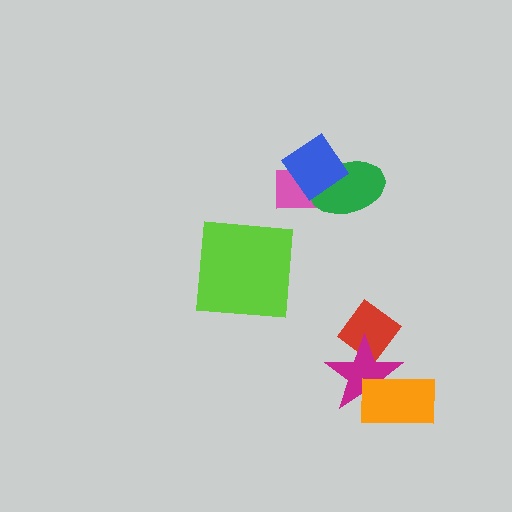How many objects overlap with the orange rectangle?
1 object overlaps with the orange rectangle.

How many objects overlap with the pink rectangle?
2 objects overlap with the pink rectangle.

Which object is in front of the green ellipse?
The blue diamond is in front of the green ellipse.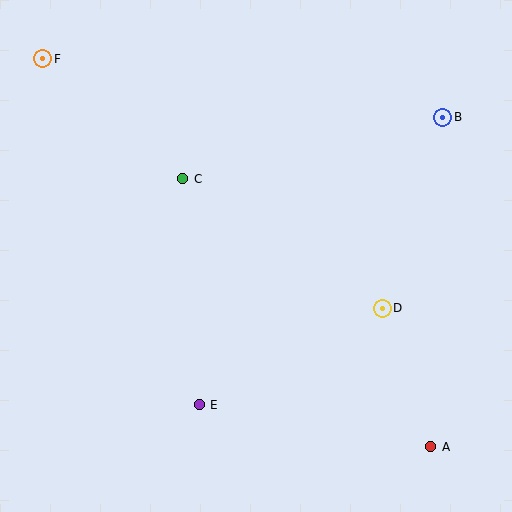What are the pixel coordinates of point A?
Point A is at (431, 447).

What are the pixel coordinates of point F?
Point F is at (43, 59).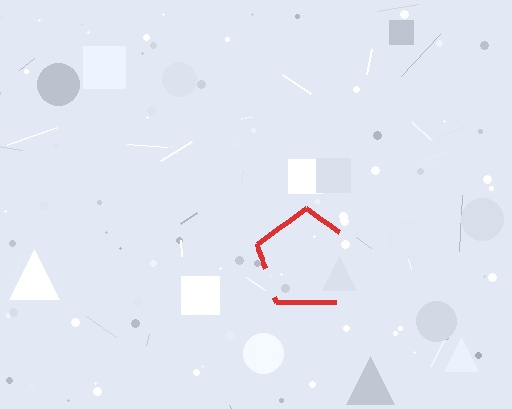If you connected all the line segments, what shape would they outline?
They would outline a pentagon.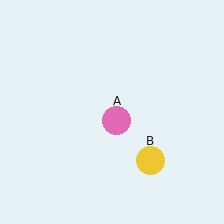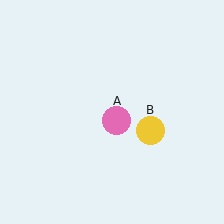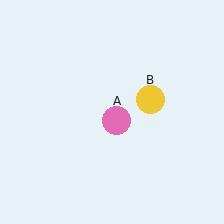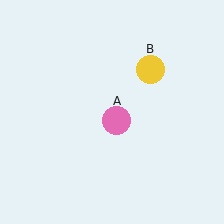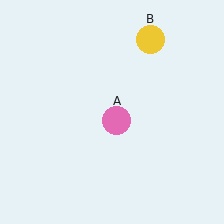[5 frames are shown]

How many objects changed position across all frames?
1 object changed position: yellow circle (object B).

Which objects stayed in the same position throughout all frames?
Pink circle (object A) remained stationary.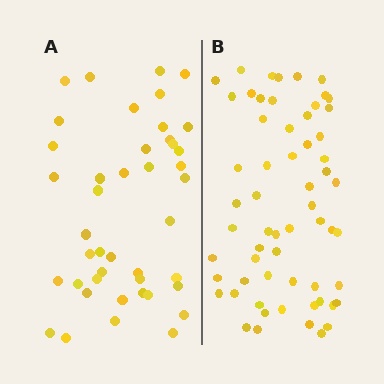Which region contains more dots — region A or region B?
Region B (the right region) has more dots.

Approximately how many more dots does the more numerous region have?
Region B has approximately 15 more dots than region A.